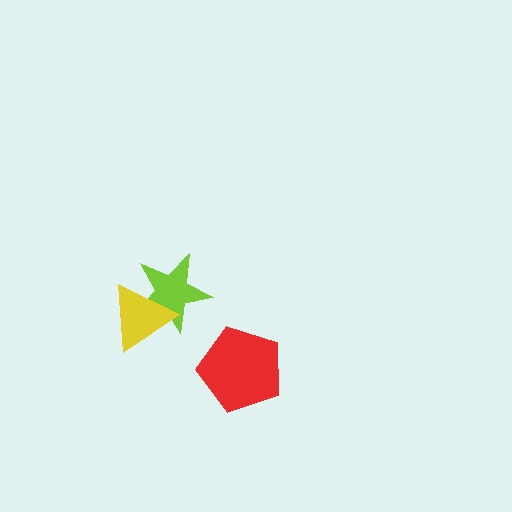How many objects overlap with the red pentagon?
0 objects overlap with the red pentagon.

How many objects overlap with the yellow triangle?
1 object overlaps with the yellow triangle.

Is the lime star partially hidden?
Yes, it is partially covered by another shape.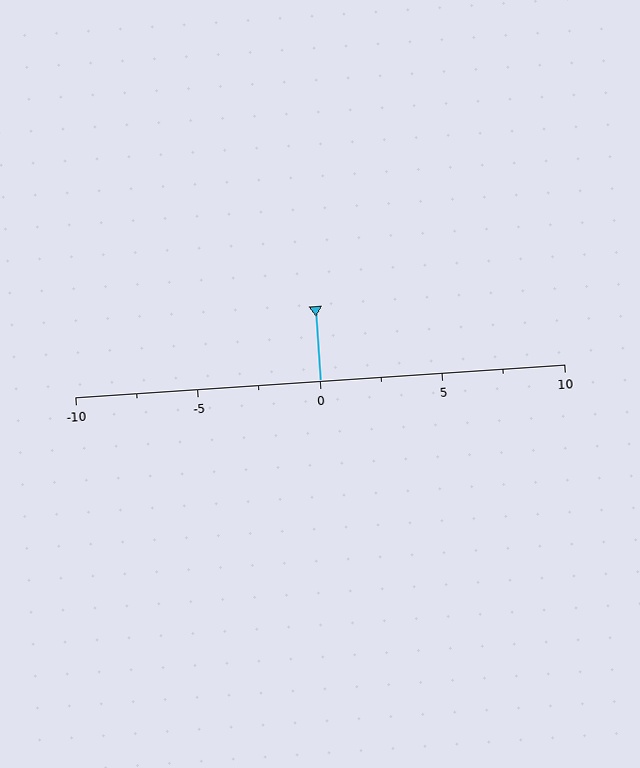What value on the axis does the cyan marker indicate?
The marker indicates approximately 0.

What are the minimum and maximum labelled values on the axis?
The axis runs from -10 to 10.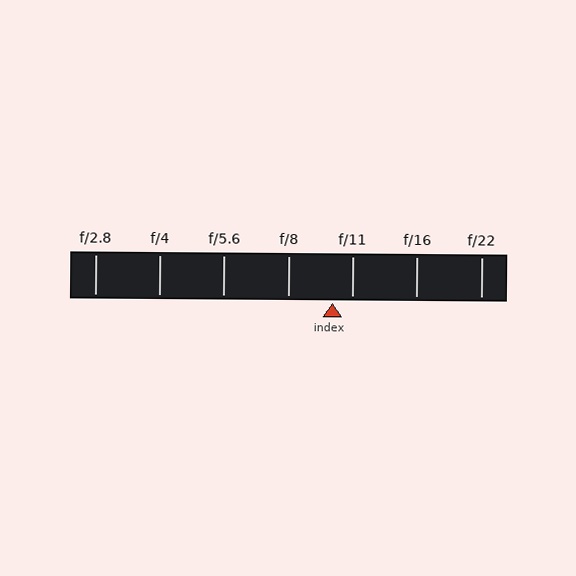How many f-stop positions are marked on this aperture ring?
There are 7 f-stop positions marked.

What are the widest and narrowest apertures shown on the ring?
The widest aperture shown is f/2.8 and the narrowest is f/22.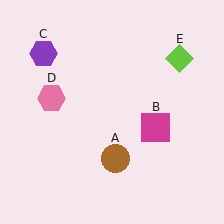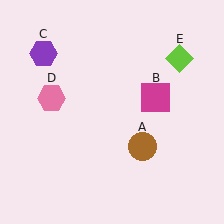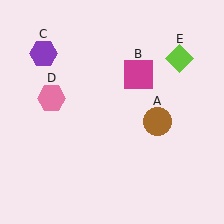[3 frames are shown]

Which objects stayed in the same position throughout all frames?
Purple hexagon (object C) and pink hexagon (object D) and lime diamond (object E) remained stationary.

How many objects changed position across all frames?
2 objects changed position: brown circle (object A), magenta square (object B).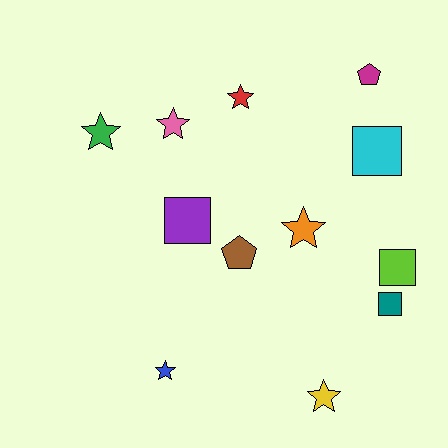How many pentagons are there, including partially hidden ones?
There are 2 pentagons.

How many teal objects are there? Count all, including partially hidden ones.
There is 1 teal object.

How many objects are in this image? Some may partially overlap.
There are 12 objects.